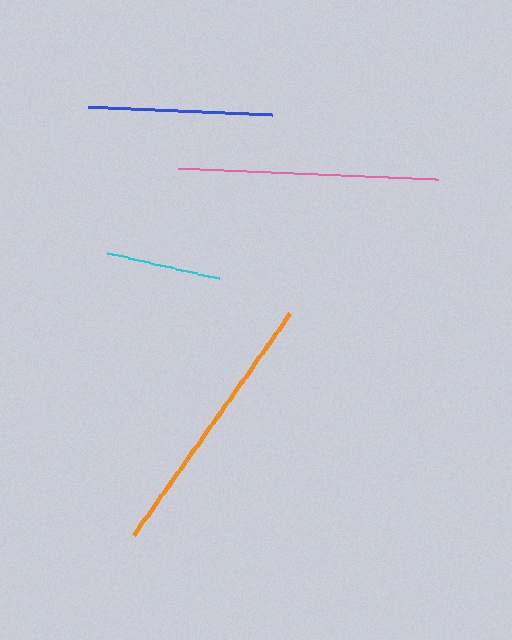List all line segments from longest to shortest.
From longest to shortest: orange, pink, blue, cyan.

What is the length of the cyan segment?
The cyan segment is approximately 115 pixels long.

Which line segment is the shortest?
The cyan line is the shortest at approximately 115 pixels.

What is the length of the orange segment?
The orange segment is approximately 271 pixels long.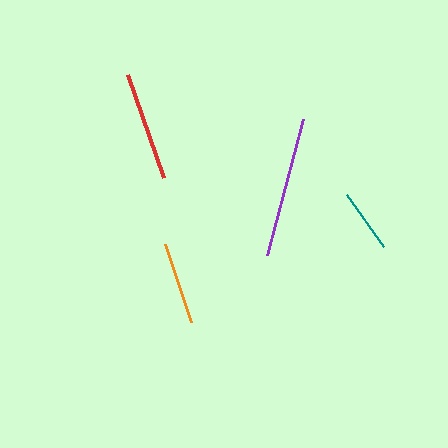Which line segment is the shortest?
The teal line is the shortest at approximately 64 pixels.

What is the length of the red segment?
The red segment is approximately 109 pixels long.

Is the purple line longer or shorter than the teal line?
The purple line is longer than the teal line.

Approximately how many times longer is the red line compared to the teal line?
The red line is approximately 1.7 times the length of the teal line.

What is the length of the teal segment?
The teal segment is approximately 64 pixels long.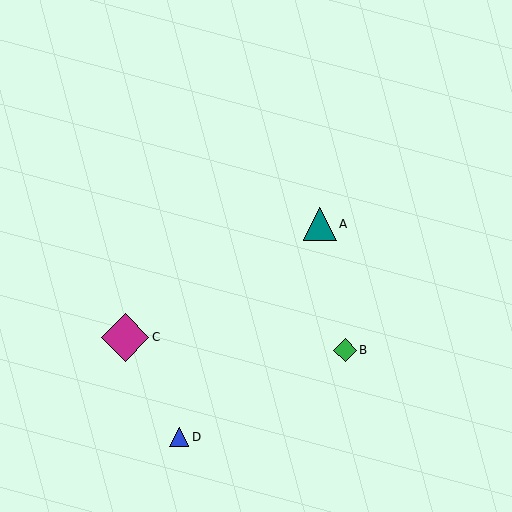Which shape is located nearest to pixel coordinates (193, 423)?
The blue triangle (labeled D) at (179, 437) is nearest to that location.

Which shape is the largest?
The magenta diamond (labeled C) is the largest.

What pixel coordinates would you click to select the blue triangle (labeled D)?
Click at (179, 437) to select the blue triangle D.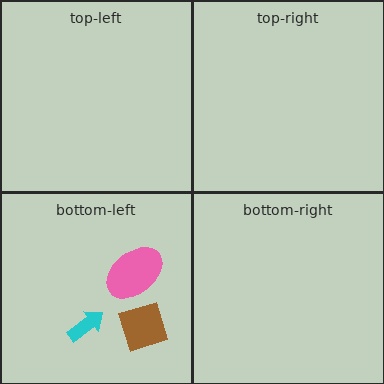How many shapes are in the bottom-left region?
3.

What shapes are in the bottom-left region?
The pink ellipse, the cyan arrow, the brown diamond.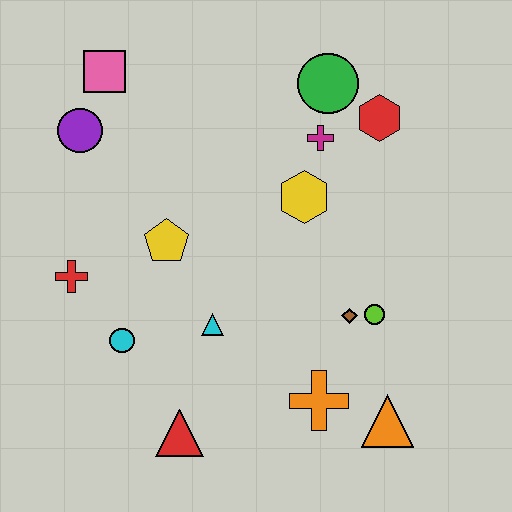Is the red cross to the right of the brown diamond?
No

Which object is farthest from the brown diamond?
The pink square is farthest from the brown diamond.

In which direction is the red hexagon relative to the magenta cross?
The red hexagon is to the right of the magenta cross.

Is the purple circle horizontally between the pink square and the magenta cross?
No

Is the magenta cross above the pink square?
No